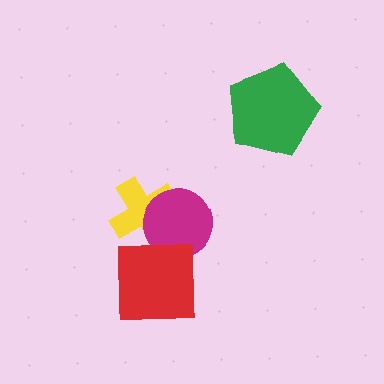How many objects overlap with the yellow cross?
1 object overlaps with the yellow cross.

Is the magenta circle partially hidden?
Yes, it is partially covered by another shape.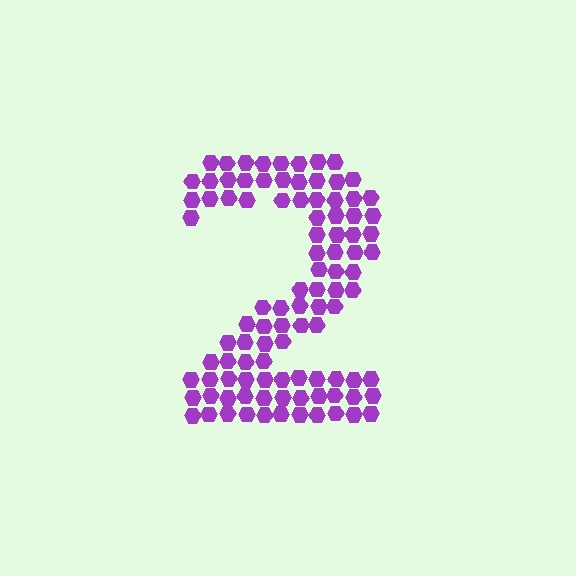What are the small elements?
The small elements are hexagons.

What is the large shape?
The large shape is the digit 2.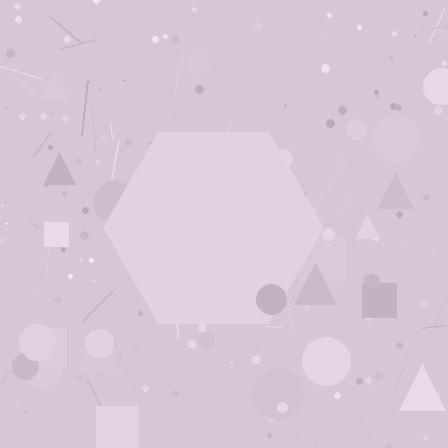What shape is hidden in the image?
A hexagon is hidden in the image.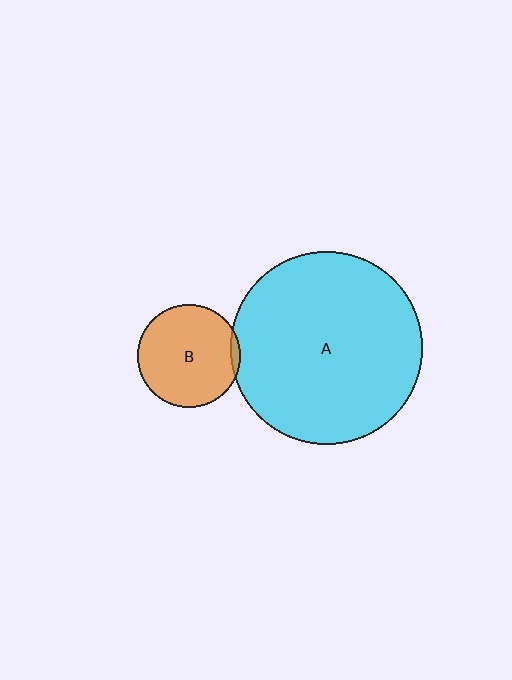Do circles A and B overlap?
Yes.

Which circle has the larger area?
Circle A (cyan).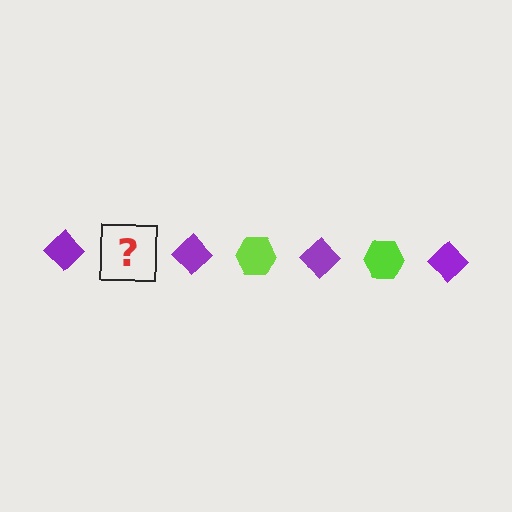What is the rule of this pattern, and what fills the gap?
The rule is that the pattern alternates between purple diamond and lime hexagon. The gap should be filled with a lime hexagon.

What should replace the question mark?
The question mark should be replaced with a lime hexagon.